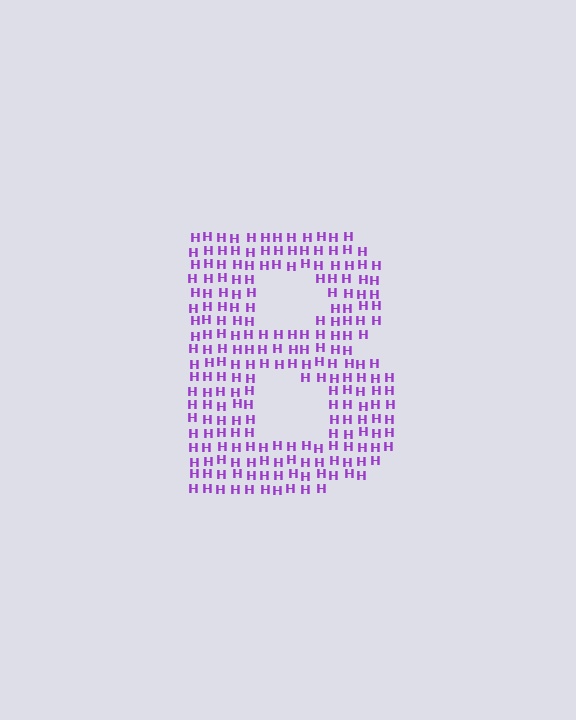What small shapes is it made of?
It is made of small letter H's.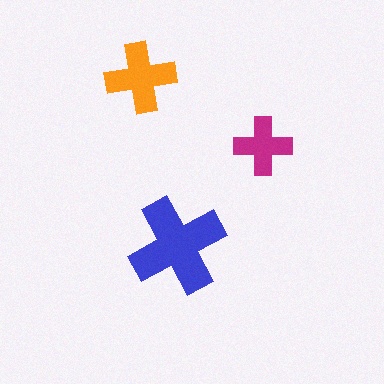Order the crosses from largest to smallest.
the blue one, the orange one, the magenta one.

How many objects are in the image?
There are 3 objects in the image.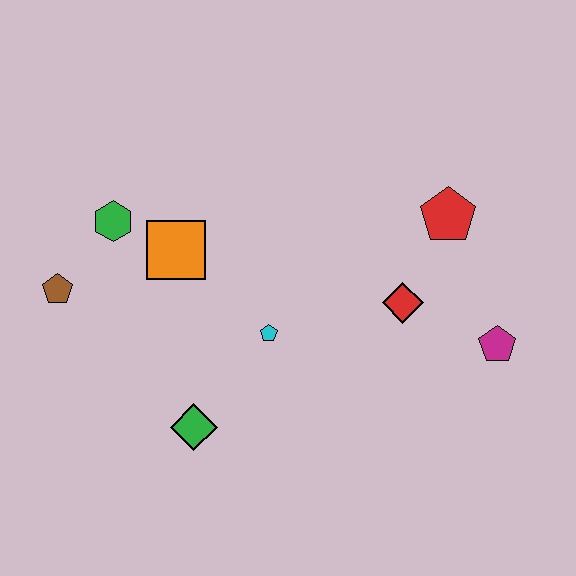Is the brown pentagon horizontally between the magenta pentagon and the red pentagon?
No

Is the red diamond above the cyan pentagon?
Yes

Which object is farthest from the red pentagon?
The brown pentagon is farthest from the red pentagon.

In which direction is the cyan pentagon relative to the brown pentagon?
The cyan pentagon is to the right of the brown pentagon.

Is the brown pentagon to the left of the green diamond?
Yes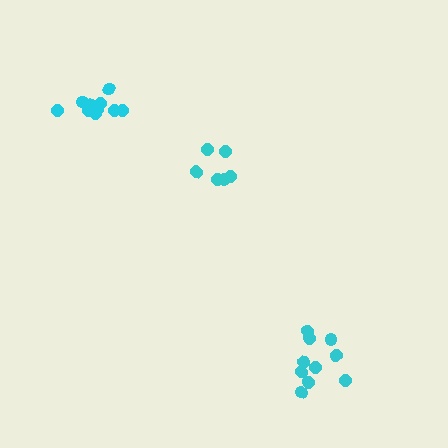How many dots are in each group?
Group 1: 6 dots, Group 2: 10 dots, Group 3: 10 dots (26 total).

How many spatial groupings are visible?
There are 3 spatial groupings.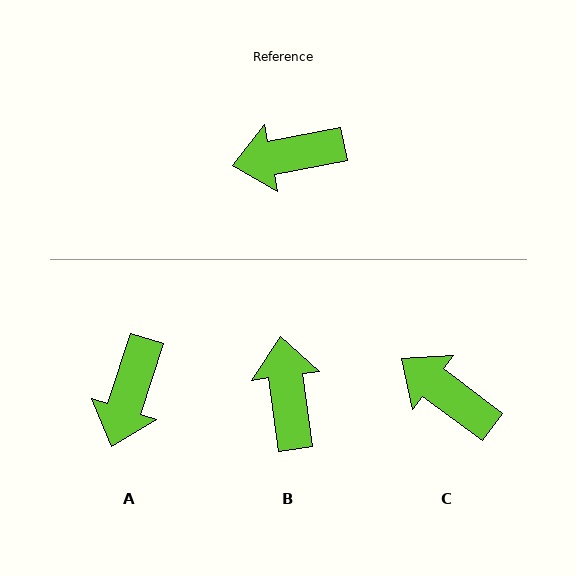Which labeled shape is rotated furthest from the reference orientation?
B, about 94 degrees away.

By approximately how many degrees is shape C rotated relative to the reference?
Approximately 48 degrees clockwise.